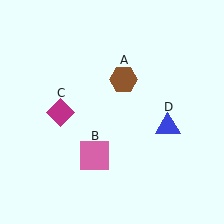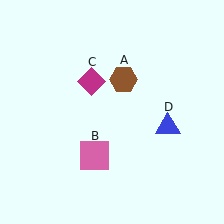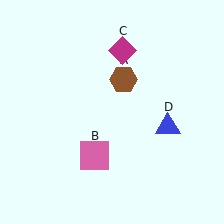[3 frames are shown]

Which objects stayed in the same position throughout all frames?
Brown hexagon (object A) and pink square (object B) and blue triangle (object D) remained stationary.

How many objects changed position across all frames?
1 object changed position: magenta diamond (object C).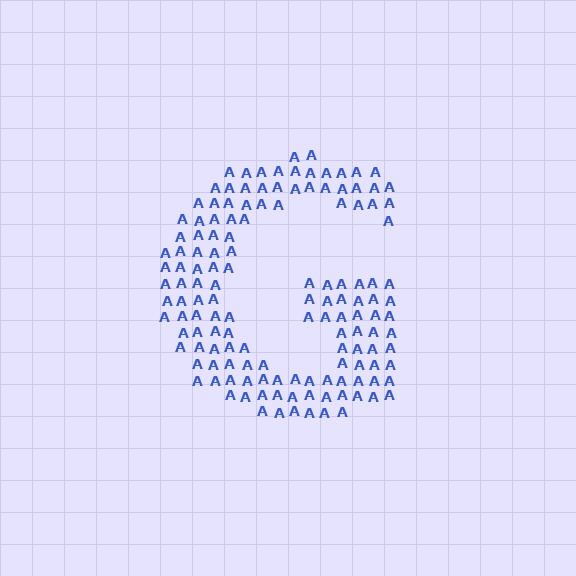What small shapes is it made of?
It is made of small letter A's.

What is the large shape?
The large shape is the letter G.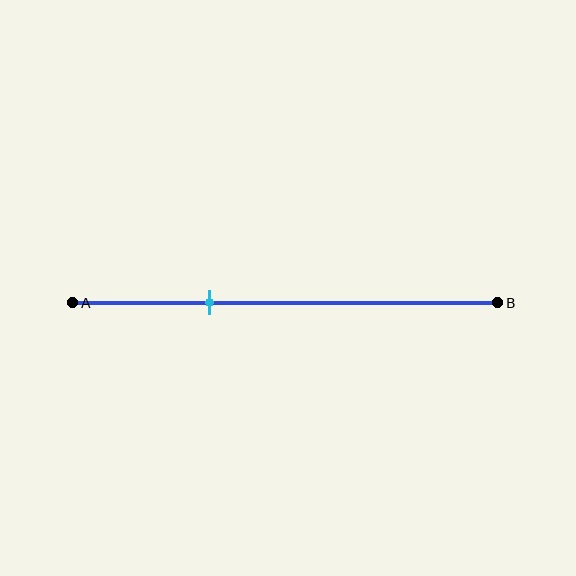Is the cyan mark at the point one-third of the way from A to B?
Yes, the mark is approximately at the one-third point.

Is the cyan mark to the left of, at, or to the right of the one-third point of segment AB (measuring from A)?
The cyan mark is approximately at the one-third point of segment AB.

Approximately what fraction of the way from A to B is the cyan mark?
The cyan mark is approximately 30% of the way from A to B.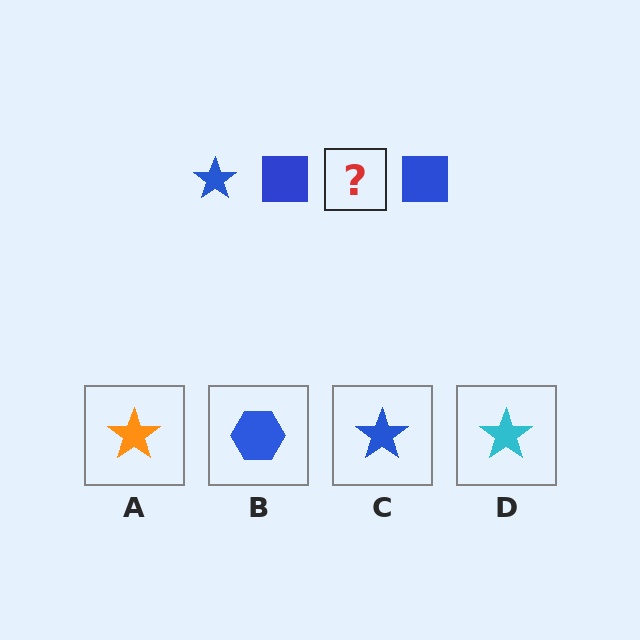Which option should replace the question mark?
Option C.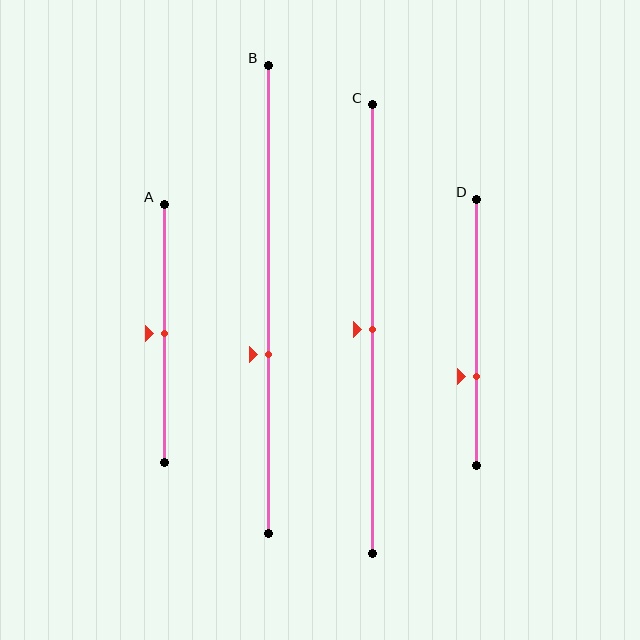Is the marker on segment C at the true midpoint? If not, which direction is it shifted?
Yes, the marker on segment C is at the true midpoint.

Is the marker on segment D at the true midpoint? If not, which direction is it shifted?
No, the marker on segment D is shifted downward by about 17% of the segment length.